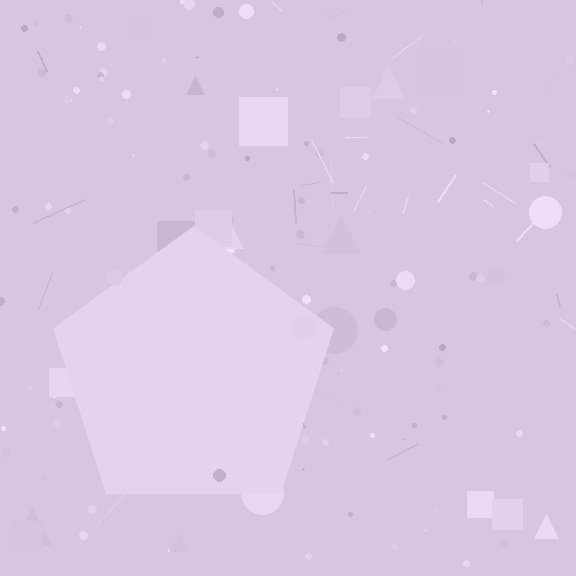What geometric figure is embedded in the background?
A pentagon is embedded in the background.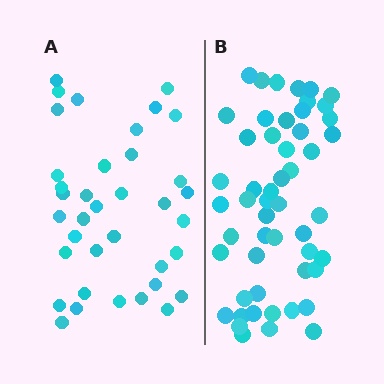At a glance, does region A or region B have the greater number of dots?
Region B (the right region) has more dots.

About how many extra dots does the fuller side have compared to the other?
Region B has approximately 15 more dots than region A.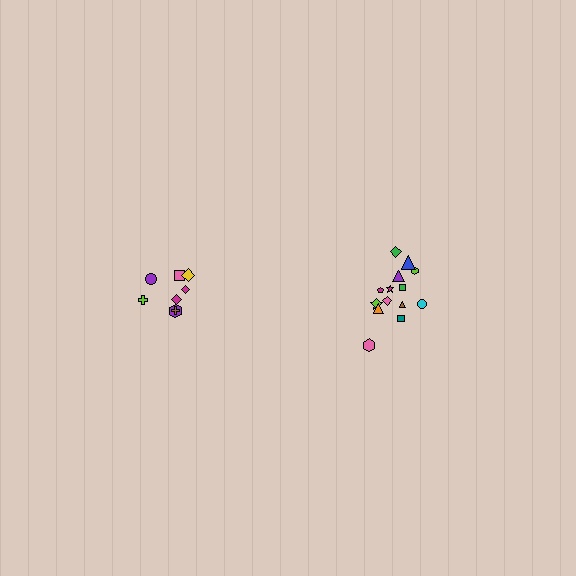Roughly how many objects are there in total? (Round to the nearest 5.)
Roughly 25 objects in total.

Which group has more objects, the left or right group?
The right group.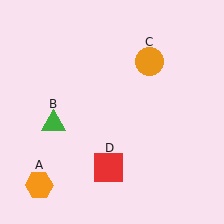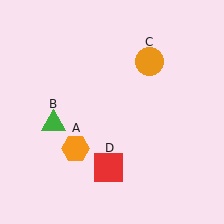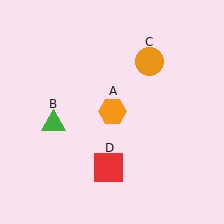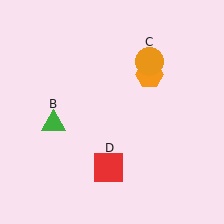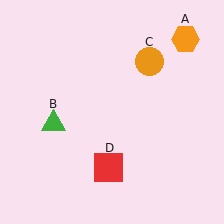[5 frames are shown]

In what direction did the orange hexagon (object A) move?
The orange hexagon (object A) moved up and to the right.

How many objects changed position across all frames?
1 object changed position: orange hexagon (object A).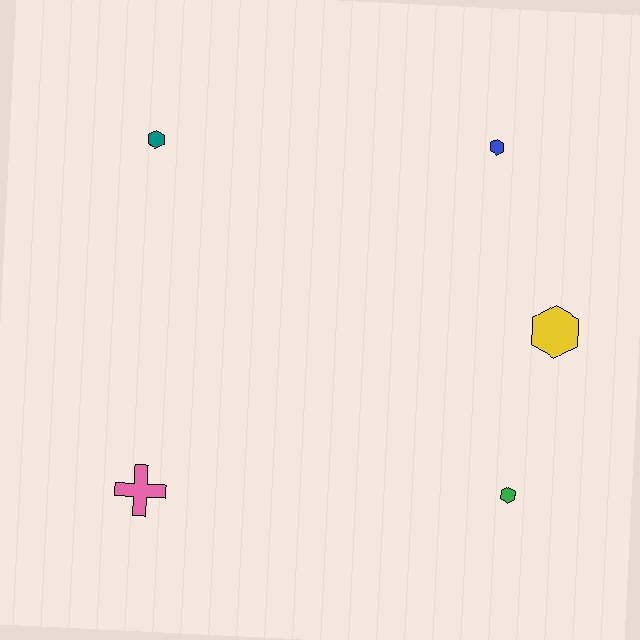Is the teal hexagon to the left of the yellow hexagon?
Yes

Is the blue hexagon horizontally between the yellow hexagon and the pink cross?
Yes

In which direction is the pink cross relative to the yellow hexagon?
The pink cross is to the left of the yellow hexagon.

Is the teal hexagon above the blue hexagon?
No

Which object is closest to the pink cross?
The teal hexagon is closest to the pink cross.